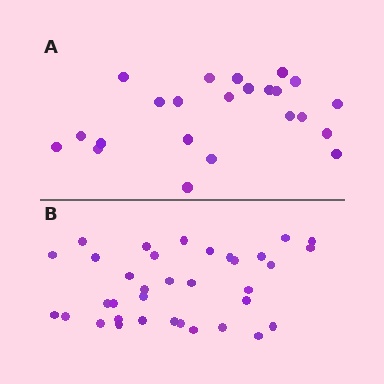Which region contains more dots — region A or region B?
Region B (the bottom region) has more dots.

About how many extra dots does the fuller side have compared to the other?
Region B has roughly 12 or so more dots than region A.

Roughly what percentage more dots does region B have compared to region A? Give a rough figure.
About 50% more.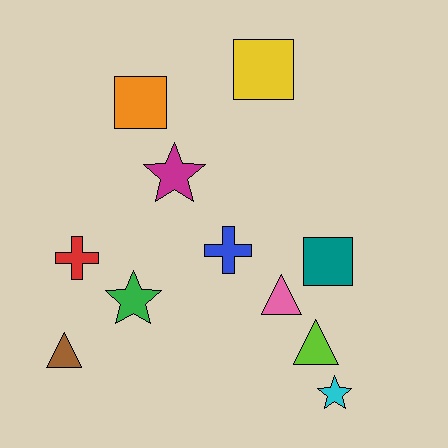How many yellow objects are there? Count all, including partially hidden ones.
There is 1 yellow object.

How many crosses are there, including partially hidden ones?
There are 2 crosses.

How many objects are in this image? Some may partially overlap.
There are 11 objects.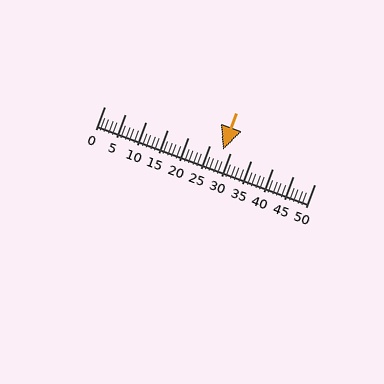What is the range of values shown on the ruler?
The ruler shows values from 0 to 50.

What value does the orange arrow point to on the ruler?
The orange arrow points to approximately 28.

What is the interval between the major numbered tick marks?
The major tick marks are spaced 5 units apart.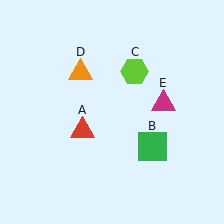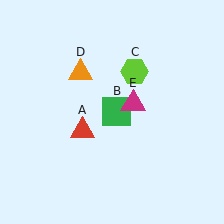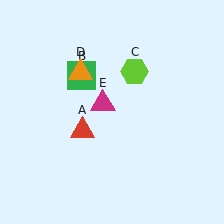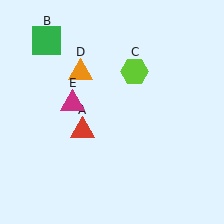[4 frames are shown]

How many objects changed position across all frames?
2 objects changed position: green square (object B), magenta triangle (object E).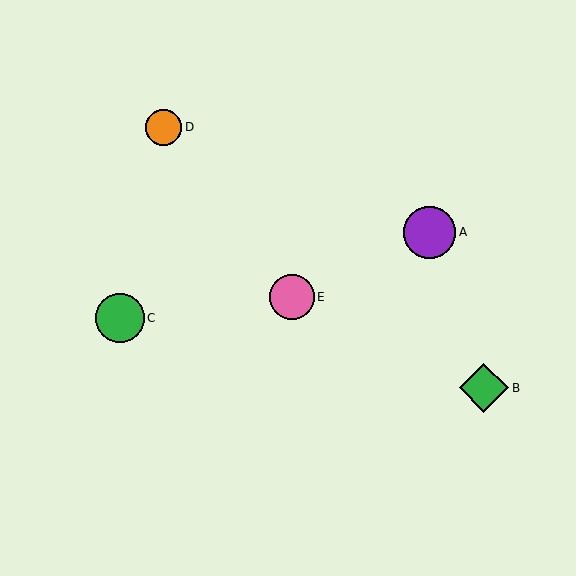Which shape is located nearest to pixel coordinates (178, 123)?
The orange circle (labeled D) at (164, 127) is nearest to that location.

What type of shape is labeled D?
Shape D is an orange circle.